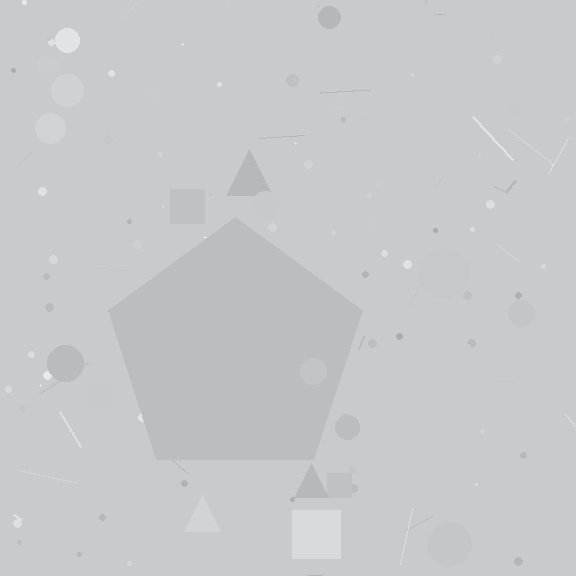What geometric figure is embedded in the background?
A pentagon is embedded in the background.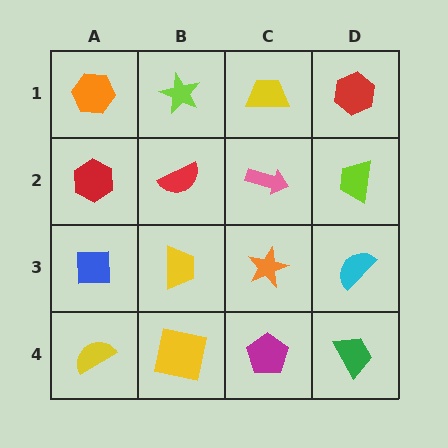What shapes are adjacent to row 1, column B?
A red semicircle (row 2, column B), an orange hexagon (row 1, column A), a yellow trapezoid (row 1, column C).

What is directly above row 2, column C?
A yellow trapezoid.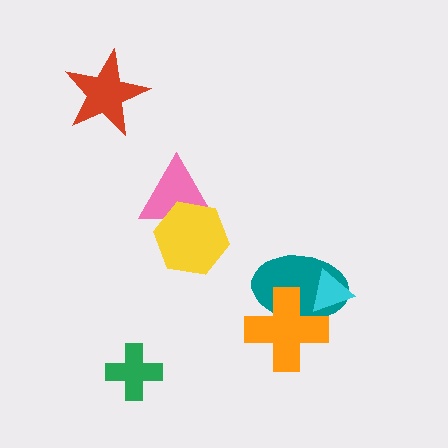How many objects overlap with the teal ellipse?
2 objects overlap with the teal ellipse.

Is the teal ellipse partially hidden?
Yes, it is partially covered by another shape.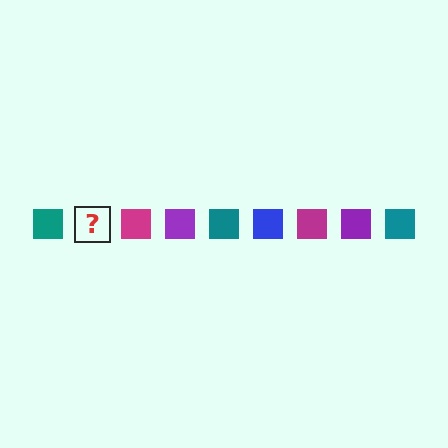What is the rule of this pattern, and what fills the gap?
The rule is that the pattern cycles through teal, blue, magenta, purple squares. The gap should be filled with a blue square.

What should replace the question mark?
The question mark should be replaced with a blue square.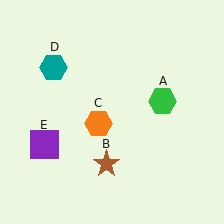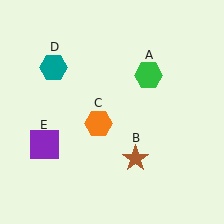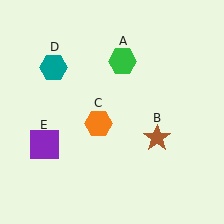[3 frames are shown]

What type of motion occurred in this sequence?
The green hexagon (object A), brown star (object B) rotated counterclockwise around the center of the scene.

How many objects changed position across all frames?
2 objects changed position: green hexagon (object A), brown star (object B).